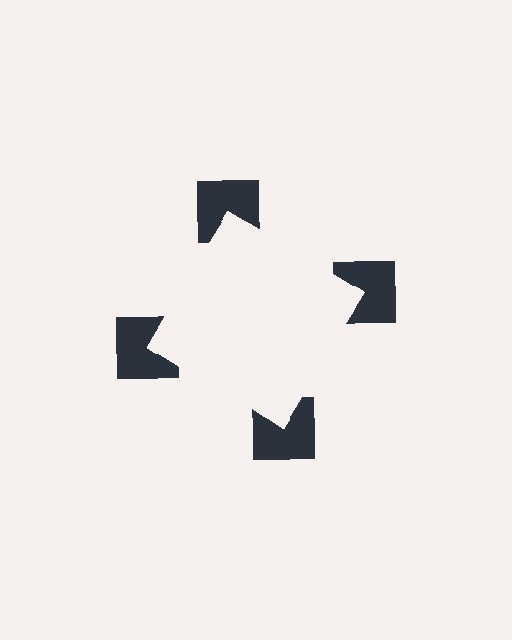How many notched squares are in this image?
There are 4 — one at each vertex of the illusory square.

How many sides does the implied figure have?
4 sides.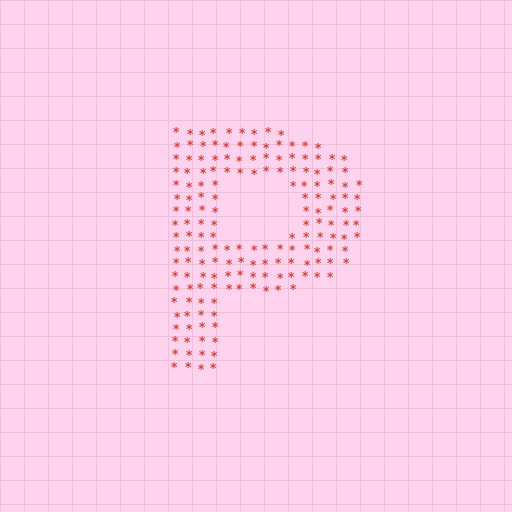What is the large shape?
The large shape is the letter P.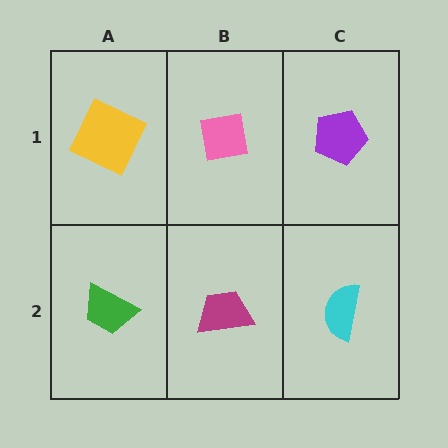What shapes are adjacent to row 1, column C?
A cyan semicircle (row 2, column C), a pink square (row 1, column B).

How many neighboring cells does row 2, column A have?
2.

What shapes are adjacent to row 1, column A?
A green trapezoid (row 2, column A), a pink square (row 1, column B).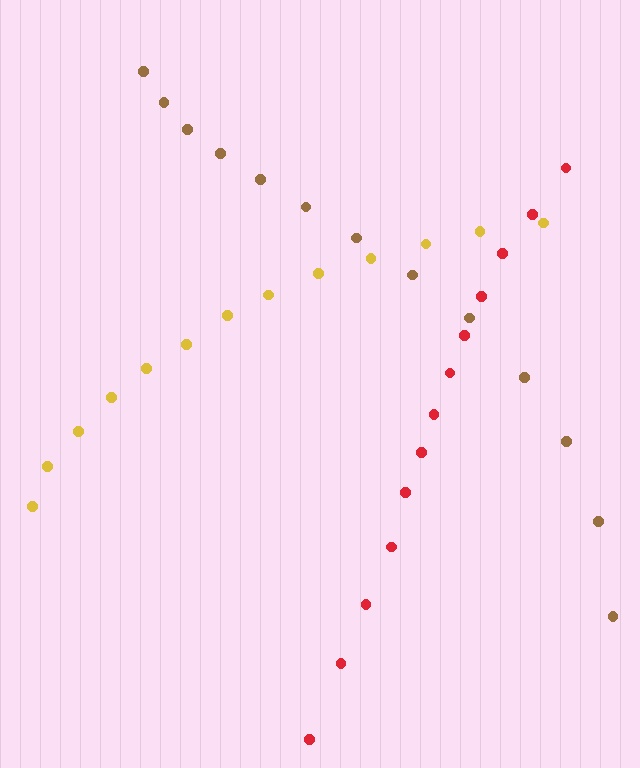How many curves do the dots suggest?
There are 3 distinct paths.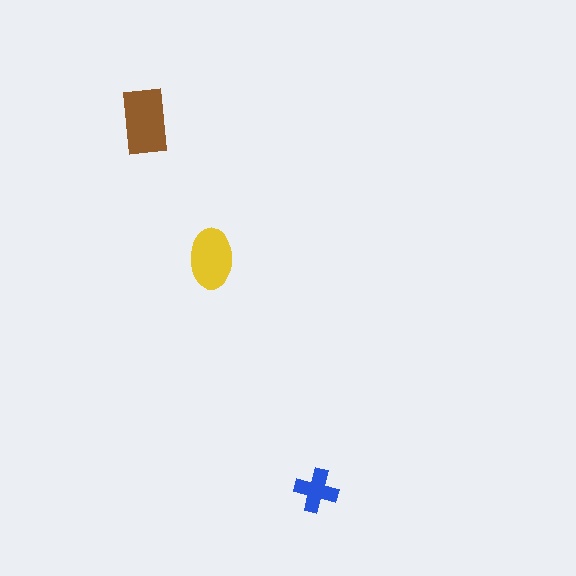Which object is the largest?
The brown rectangle.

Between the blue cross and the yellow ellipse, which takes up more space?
The yellow ellipse.